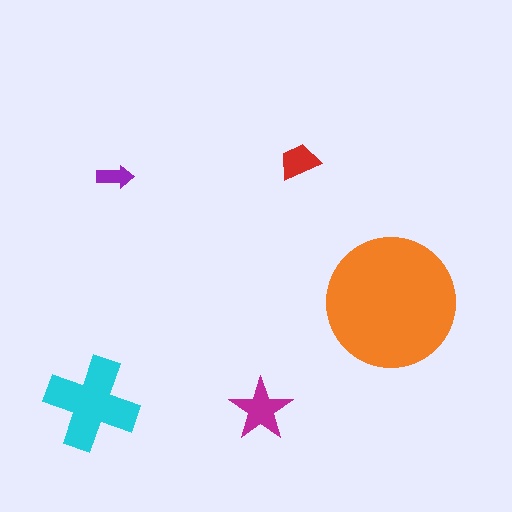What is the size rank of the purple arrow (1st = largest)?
5th.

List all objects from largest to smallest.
The orange circle, the cyan cross, the magenta star, the red trapezoid, the purple arrow.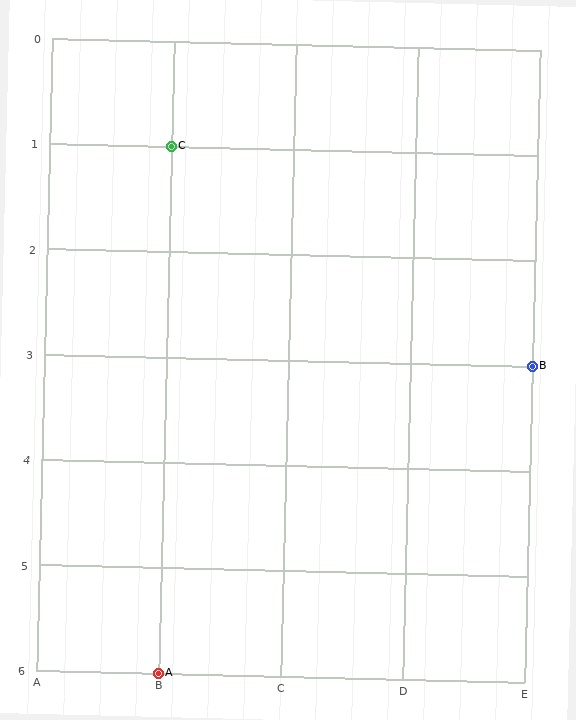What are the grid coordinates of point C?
Point C is at grid coordinates (B, 1).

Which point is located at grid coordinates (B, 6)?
Point A is at (B, 6).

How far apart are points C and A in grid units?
Points C and A are 5 rows apart.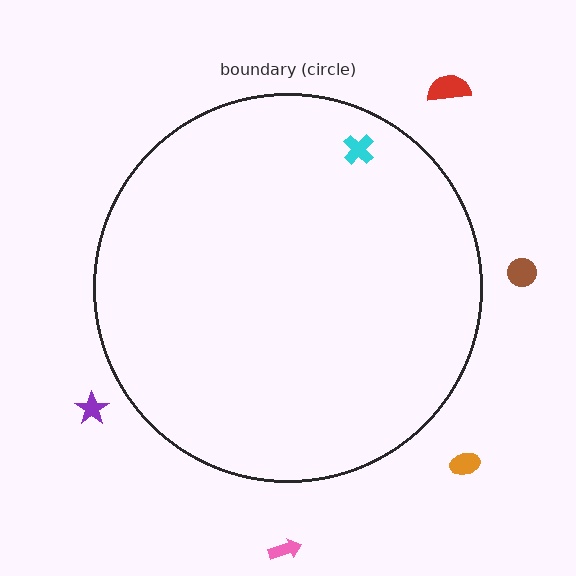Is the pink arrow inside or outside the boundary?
Outside.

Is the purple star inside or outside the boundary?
Outside.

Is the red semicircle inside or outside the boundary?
Outside.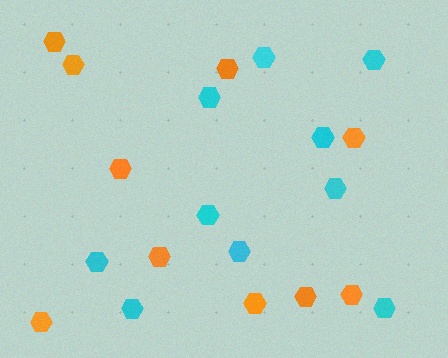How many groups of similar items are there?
There are 2 groups: one group of orange hexagons (10) and one group of cyan hexagons (10).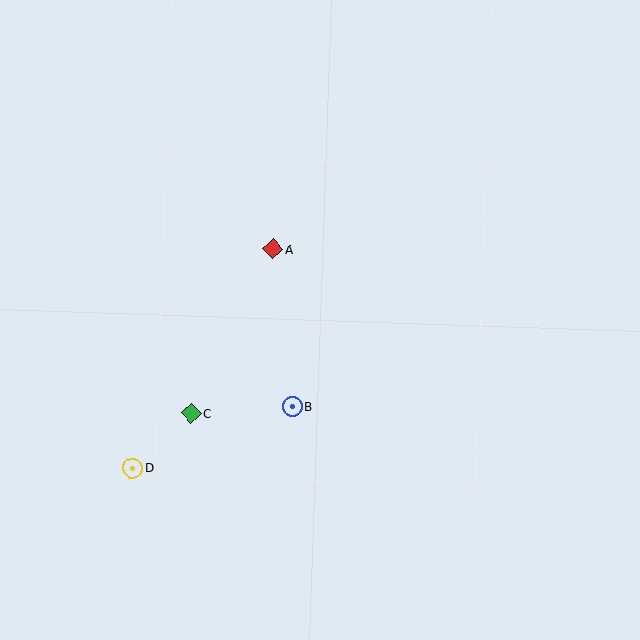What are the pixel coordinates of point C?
Point C is at (191, 414).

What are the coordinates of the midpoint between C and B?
The midpoint between C and B is at (242, 410).